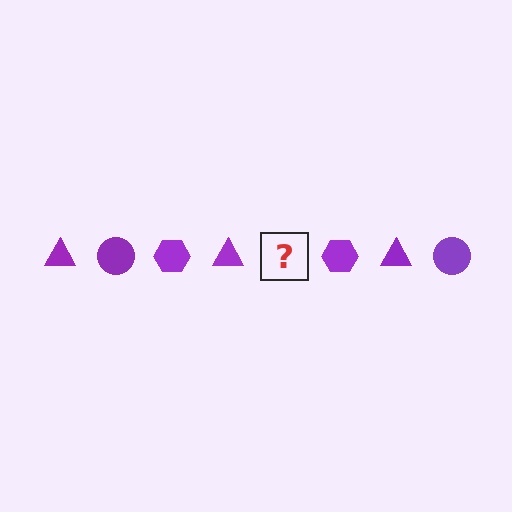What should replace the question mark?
The question mark should be replaced with a purple circle.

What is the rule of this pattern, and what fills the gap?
The rule is that the pattern cycles through triangle, circle, hexagon shapes in purple. The gap should be filled with a purple circle.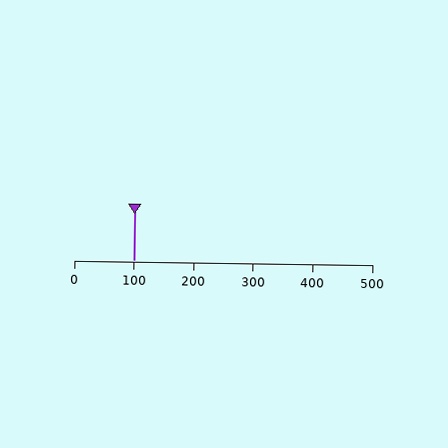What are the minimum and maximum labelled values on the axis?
The axis runs from 0 to 500.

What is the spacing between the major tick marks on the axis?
The major ticks are spaced 100 apart.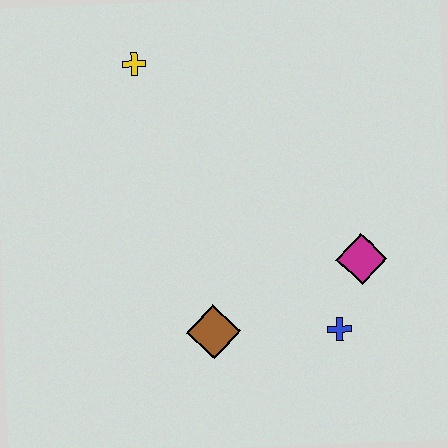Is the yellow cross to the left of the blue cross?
Yes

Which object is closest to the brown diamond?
The blue cross is closest to the brown diamond.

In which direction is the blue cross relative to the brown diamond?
The blue cross is to the right of the brown diamond.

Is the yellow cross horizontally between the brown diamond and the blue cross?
No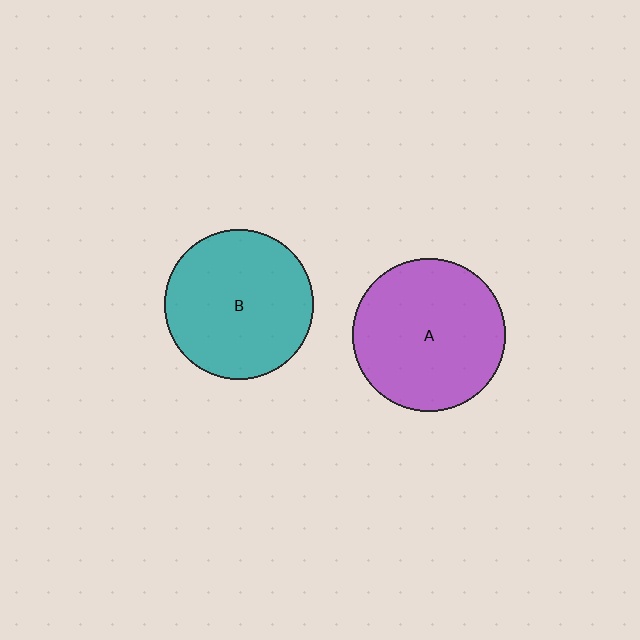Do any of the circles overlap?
No, none of the circles overlap.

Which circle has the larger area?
Circle A (purple).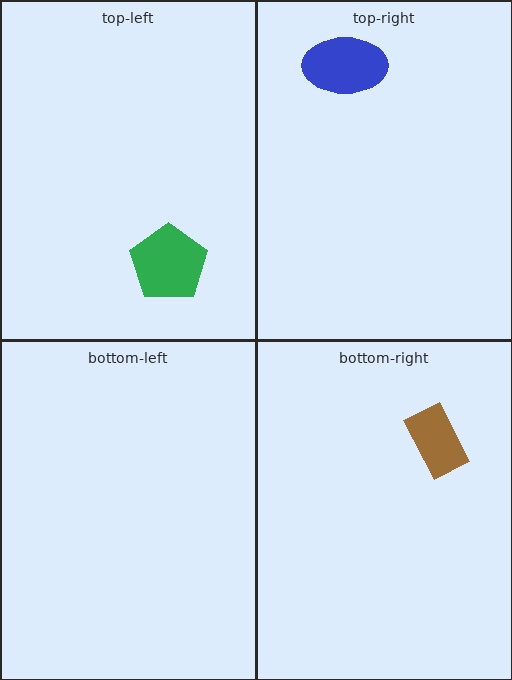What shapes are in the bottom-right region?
The brown rectangle.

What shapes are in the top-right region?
The blue ellipse.